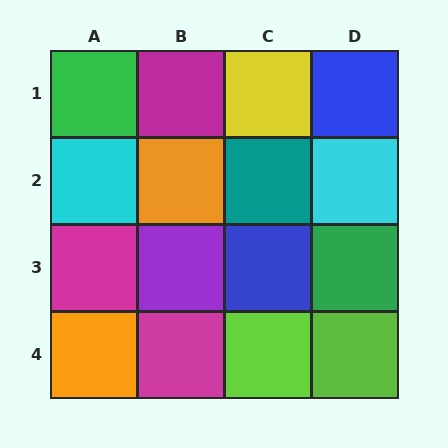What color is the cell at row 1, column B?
Magenta.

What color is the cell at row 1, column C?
Yellow.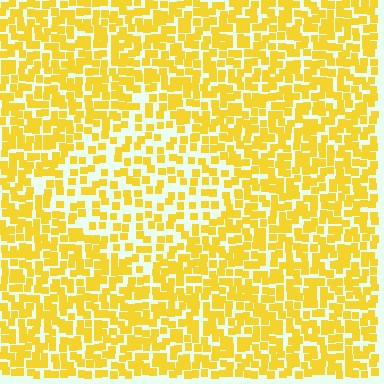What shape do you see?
I see a diamond.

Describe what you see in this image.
The image contains small yellow elements arranged at two different densities. A diamond-shaped region is visible where the elements are less densely packed than the surrounding area.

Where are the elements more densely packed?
The elements are more densely packed outside the diamond boundary.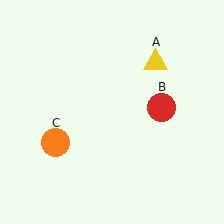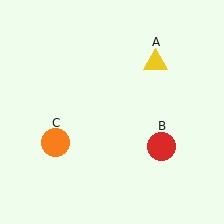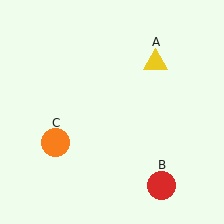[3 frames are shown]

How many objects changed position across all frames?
1 object changed position: red circle (object B).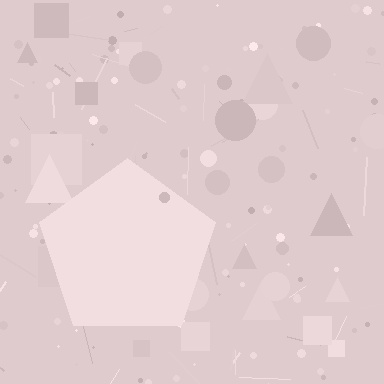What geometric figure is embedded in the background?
A pentagon is embedded in the background.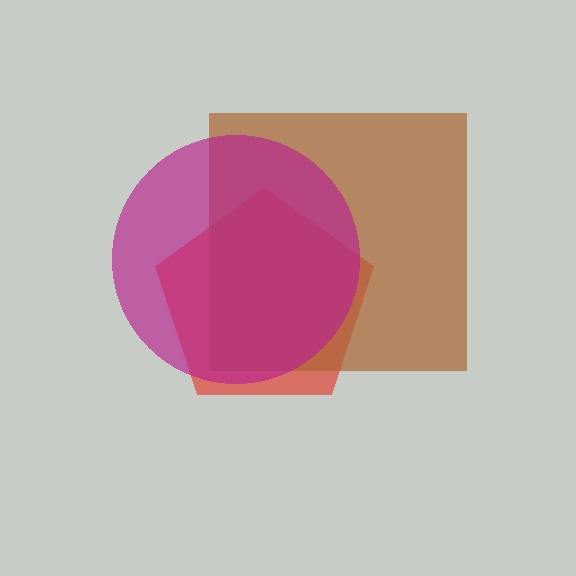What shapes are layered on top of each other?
The layered shapes are: a red pentagon, a brown square, a magenta circle.